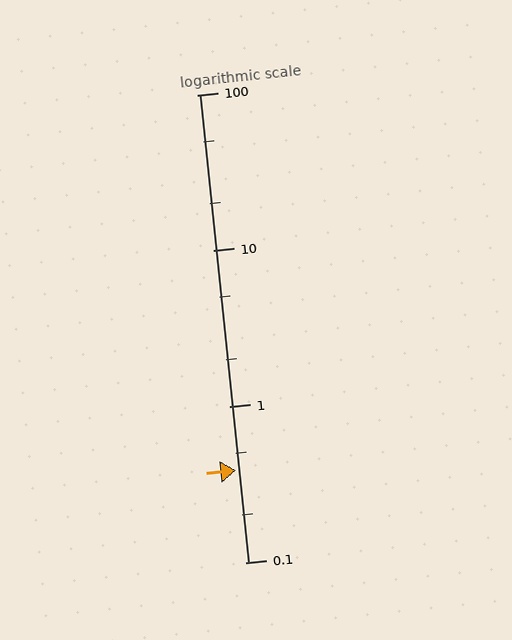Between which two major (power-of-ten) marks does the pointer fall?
The pointer is between 0.1 and 1.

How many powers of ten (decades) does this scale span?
The scale spans 3 decades, from 0.1 to 100.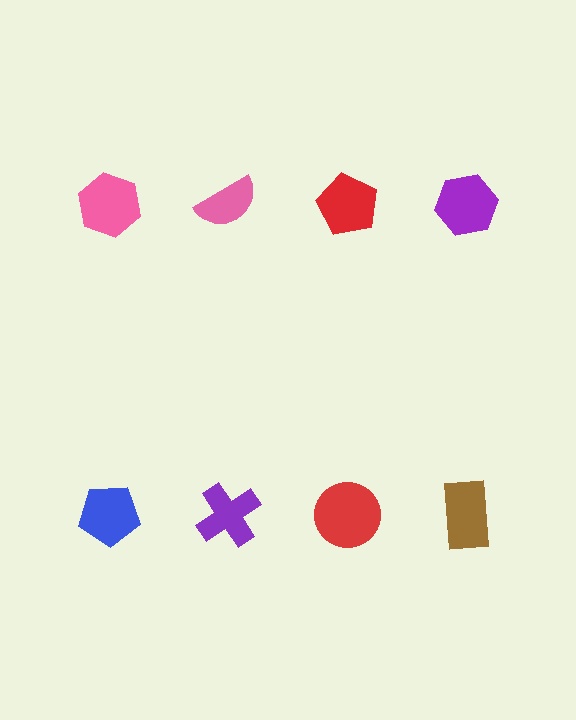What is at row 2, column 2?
A purple cross.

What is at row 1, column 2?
A pink semicircle.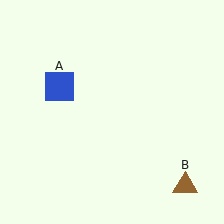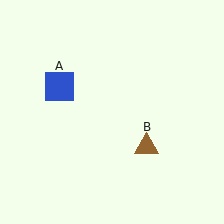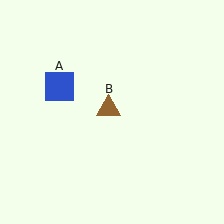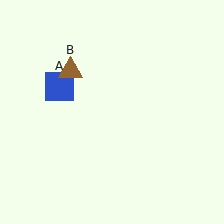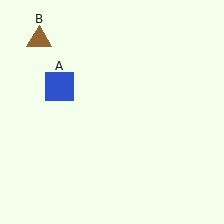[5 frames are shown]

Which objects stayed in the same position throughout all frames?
Blue square (object A) remained stationary.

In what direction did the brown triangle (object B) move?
The brown triangle (object B) moved up and to the left.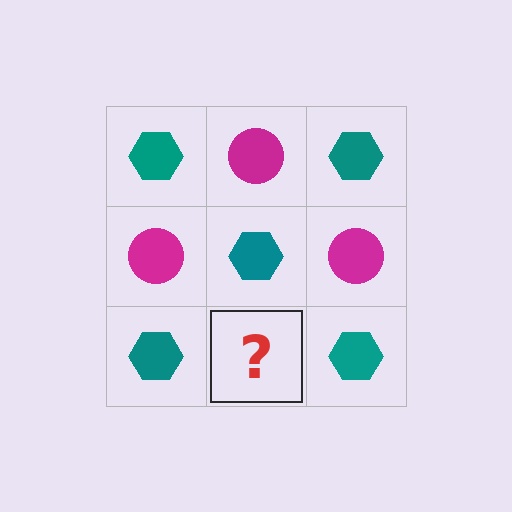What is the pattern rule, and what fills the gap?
The rule is that it alternates teal hexagon and magenta circle in a checkerboard pattern. The gap should be filled with a magenta circle.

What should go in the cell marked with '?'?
The missing cell should contain a magenta circle.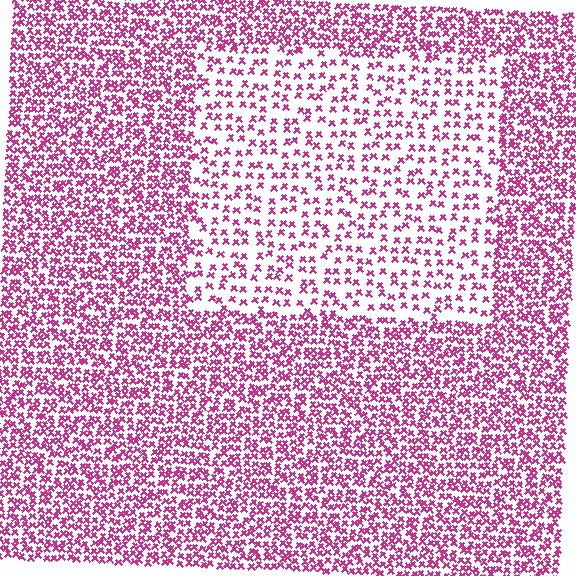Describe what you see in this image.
The image contains small magenta elements arranged at two different densities. A rectangle-shaped region is visible where the elements are less densely packed than the surrounding area.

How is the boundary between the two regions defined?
The boundary is defined by a change in element density (approximately 2.1x ratio). All elements are the same color, size, and shape.